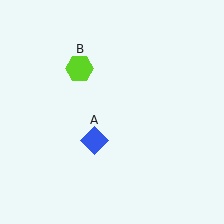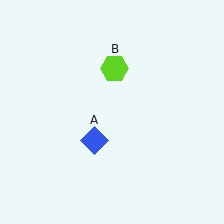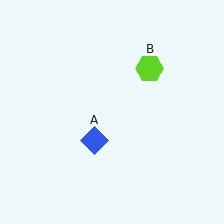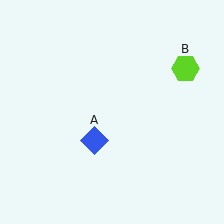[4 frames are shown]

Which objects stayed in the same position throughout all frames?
Blue diamond (object A) remained stationary.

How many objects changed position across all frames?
1 object changed position: lime hexagon (object B).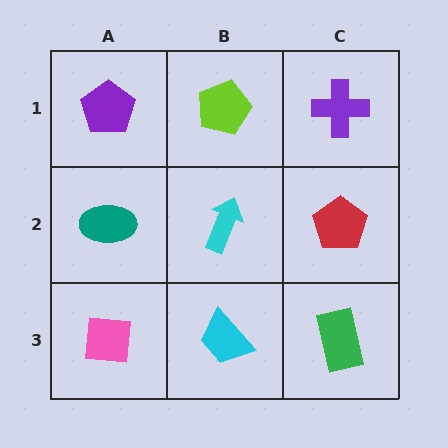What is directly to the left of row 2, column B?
A teal ellipse.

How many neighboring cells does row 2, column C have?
3.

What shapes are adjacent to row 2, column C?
A purple cross (row 1, column C), a green rectangle (row 3, column C), a cyan arrow (row 2, column B).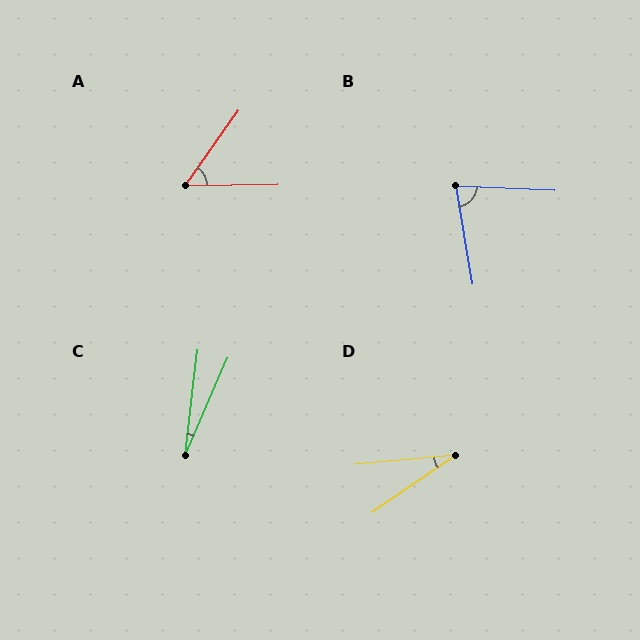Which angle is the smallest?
C, at approximately 17 degrees.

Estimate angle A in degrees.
Approximately 54 degrees.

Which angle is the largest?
B, at approximately 78 degrees.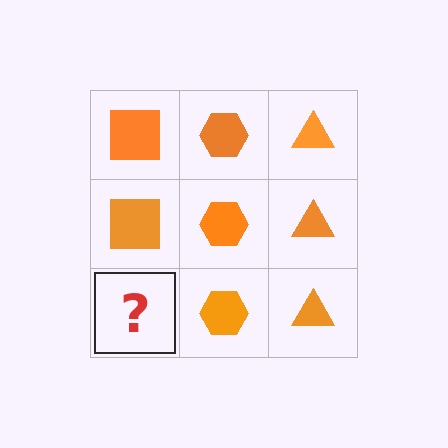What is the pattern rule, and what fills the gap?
The rule is that each column has a consistent shape. The gap should be filled with an orange square.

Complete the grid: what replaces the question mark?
The question mark should be replaced with an orange square.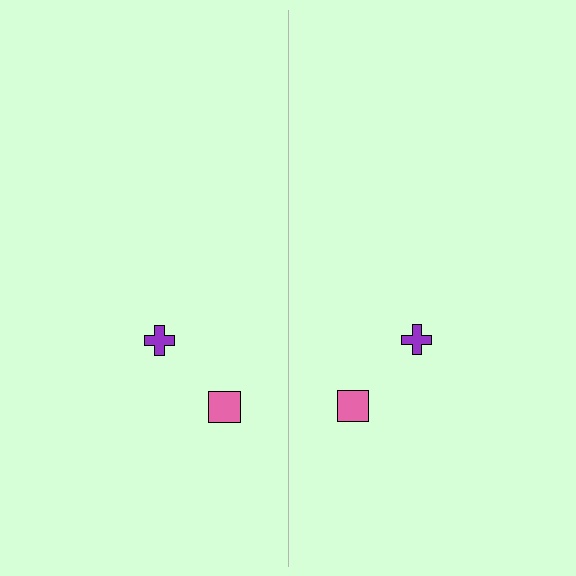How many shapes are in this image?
There are 4 shapes in this image.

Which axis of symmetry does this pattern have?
The pattern has a vertical axis of symmetry running through the center of the image.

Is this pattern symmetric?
Yes, this pattern has bilateral (reflection) symmetry.